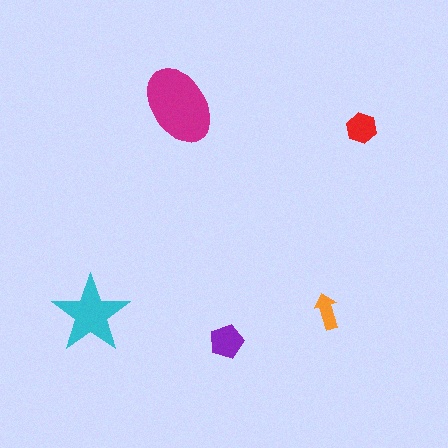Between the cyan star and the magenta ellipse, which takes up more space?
The magenta ellipse.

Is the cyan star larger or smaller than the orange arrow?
Larger.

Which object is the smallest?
The orange arrow.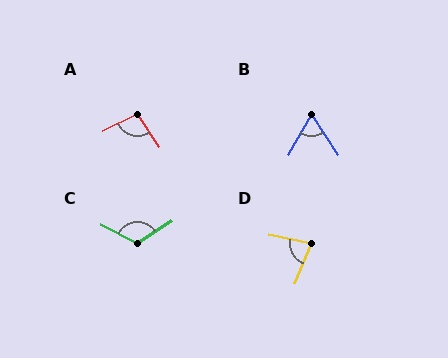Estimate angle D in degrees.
Approximately 79 degrees.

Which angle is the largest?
C, at approximately 118 degrees.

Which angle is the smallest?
B, at approximately 64 degrees.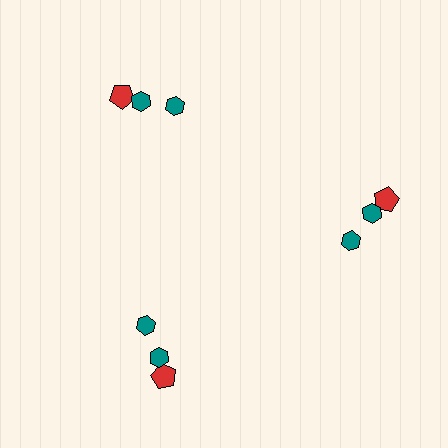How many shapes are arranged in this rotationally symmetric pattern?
There are 9 shapes, arranged in 3 groups of 3.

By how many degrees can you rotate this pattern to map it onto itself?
The pattern maps onto itself every 120 degrees of rotation.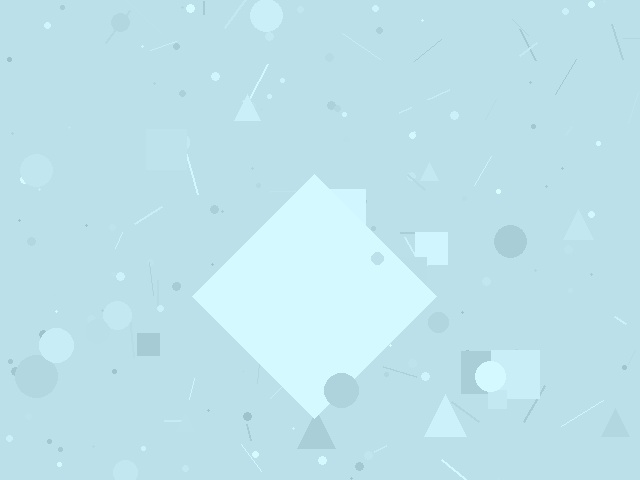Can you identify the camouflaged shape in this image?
The camouflaged shape is a diamond.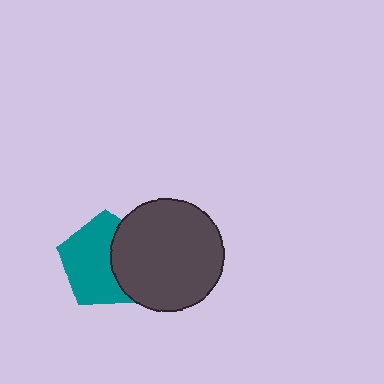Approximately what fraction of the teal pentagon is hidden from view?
Roughly 38% of the teal pentagon is hidden behind the dark gray circle.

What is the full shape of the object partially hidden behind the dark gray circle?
The partially hidden object is a teal pentagon.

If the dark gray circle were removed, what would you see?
You would see the complete teal pentagon.